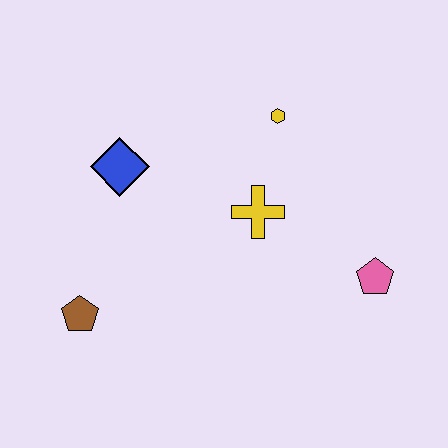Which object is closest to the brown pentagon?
The blue diamond is closest to the brown pentagon.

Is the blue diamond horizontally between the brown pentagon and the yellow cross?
Yes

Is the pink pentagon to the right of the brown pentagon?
Yes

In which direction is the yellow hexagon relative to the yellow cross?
The yellow hexagon is above the yellow cross.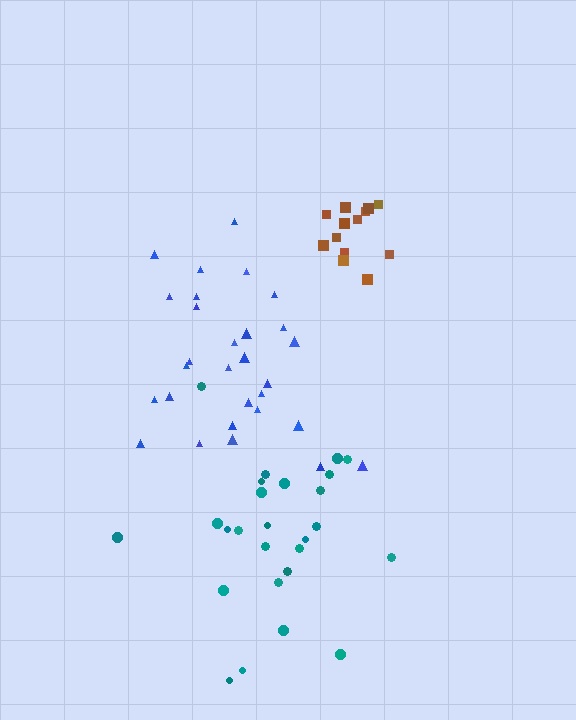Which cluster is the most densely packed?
Brown.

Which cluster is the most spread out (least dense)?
Teal.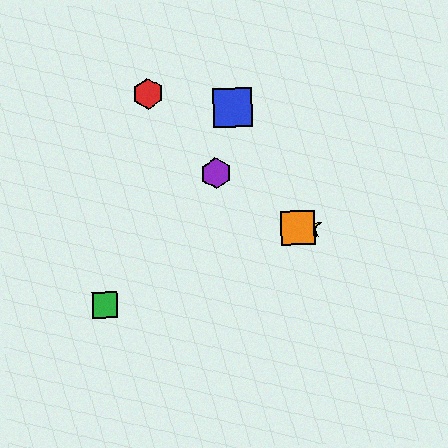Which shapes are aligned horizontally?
The yellow star, the orange square are aligned horizontally.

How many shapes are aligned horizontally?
2 shapes (the yellow star, the orange square) are aligned horizontally.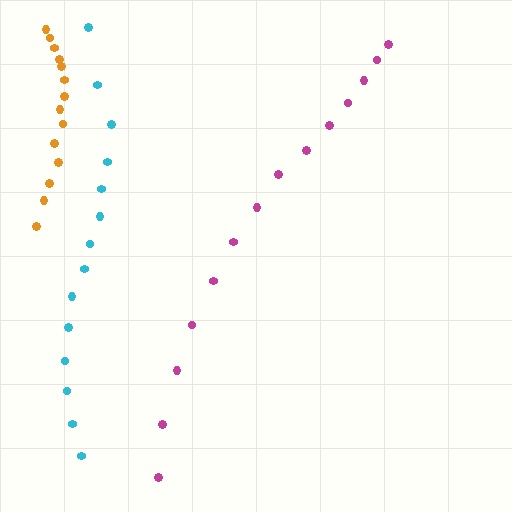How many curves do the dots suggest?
There are 3 distinct paths.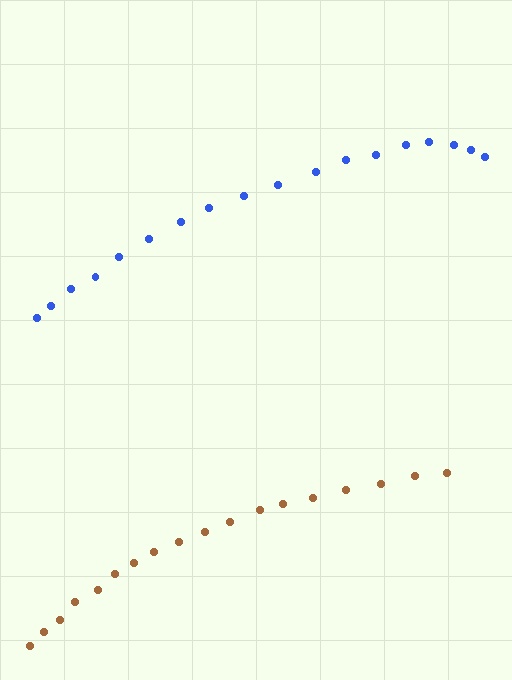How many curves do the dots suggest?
There are 2 distinct paths.